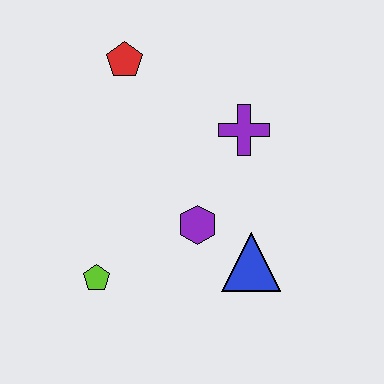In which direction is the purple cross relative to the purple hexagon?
The purple cross is above the purple hexagon.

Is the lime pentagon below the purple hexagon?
Yes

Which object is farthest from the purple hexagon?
The red pentagon is farthest from the purple hexagon.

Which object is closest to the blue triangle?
The purple hexagon is closest to the blue triangle.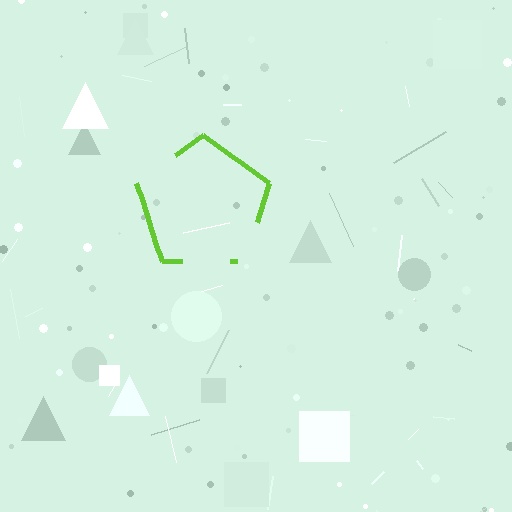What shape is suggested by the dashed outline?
The dashed outline suggests a pentagon.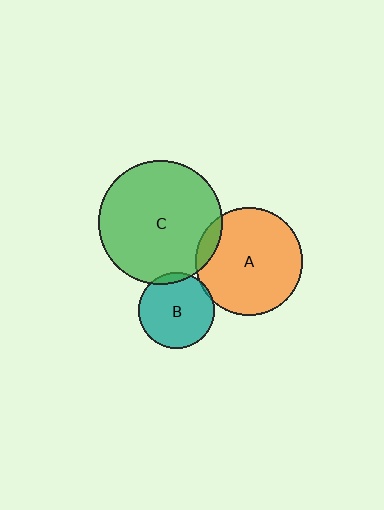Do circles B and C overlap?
Yes.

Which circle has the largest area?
Circle C (green).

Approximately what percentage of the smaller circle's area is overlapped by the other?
Approximately 5%.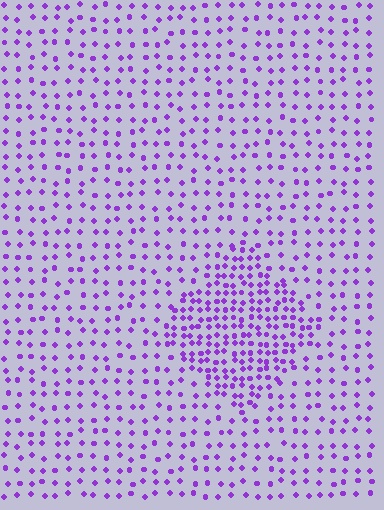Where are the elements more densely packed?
The elements are more densely packed inside the diamond boundary.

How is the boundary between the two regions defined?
The boundary is defined by a change in element density (approximately 2.2x ratio). All elements are the same color, size, and shape.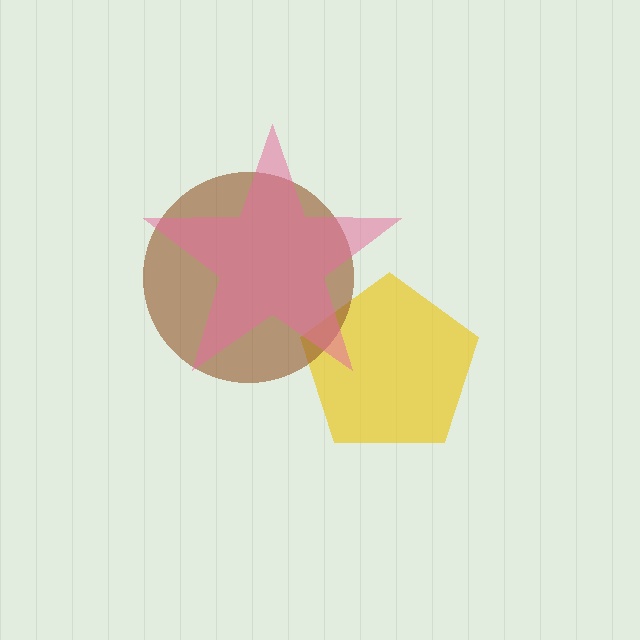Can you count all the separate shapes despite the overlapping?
Yes, there are 3 separate shapes.